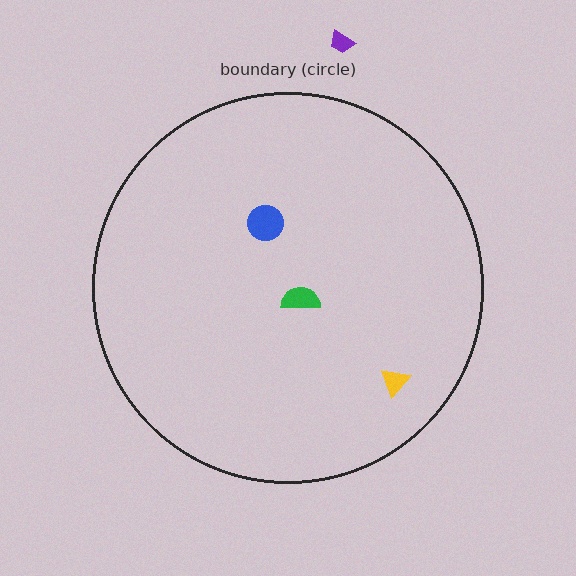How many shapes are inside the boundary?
3 inside, 1 outside.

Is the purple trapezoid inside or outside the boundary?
Outside.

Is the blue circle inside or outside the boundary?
Inside.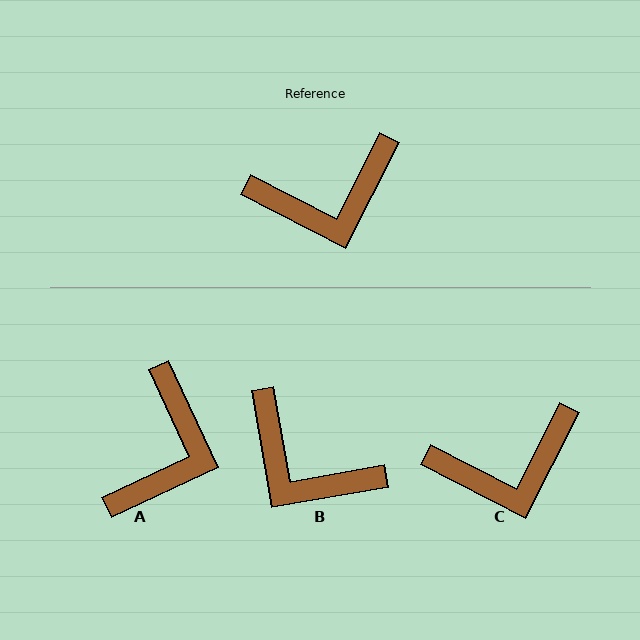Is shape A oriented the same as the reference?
No, it is off by about 52 degrees.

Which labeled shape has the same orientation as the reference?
C.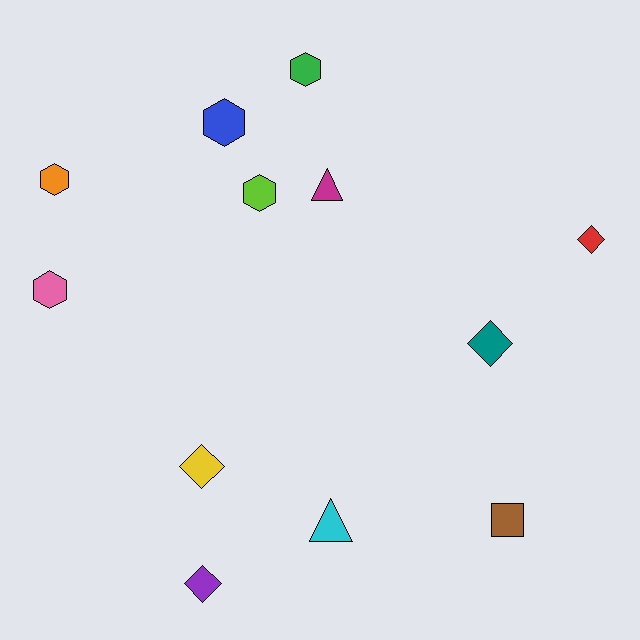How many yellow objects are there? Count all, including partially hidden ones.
There is 1 yellow object.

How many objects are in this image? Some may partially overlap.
There are 12 objects.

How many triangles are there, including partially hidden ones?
There are 2 triangles.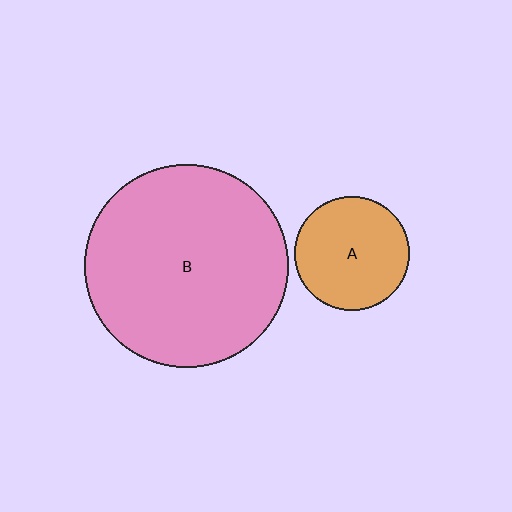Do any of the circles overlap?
No, none of the circles overlap.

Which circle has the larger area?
Circle B (pink).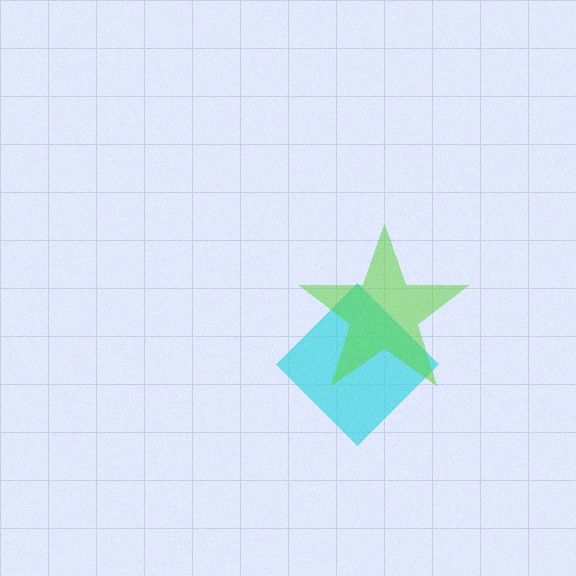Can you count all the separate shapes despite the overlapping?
Yes, there are 2 separate shapes.